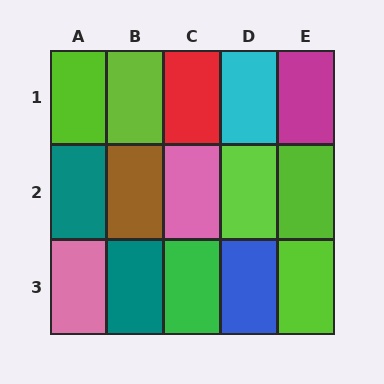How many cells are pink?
2 cells are pink.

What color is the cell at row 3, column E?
Lime.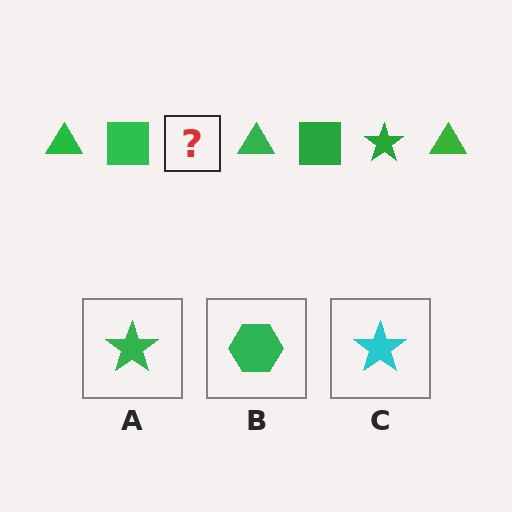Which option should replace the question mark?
Option A.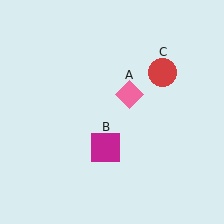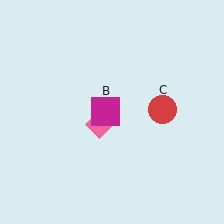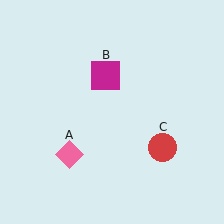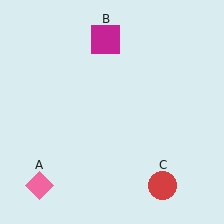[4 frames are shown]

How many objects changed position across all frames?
3 objects changed position: pink diamond (object A), magenta square (object B), red circle (object C).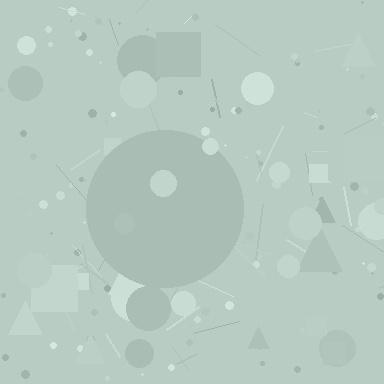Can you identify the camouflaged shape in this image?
The camouflaged shape is a circle.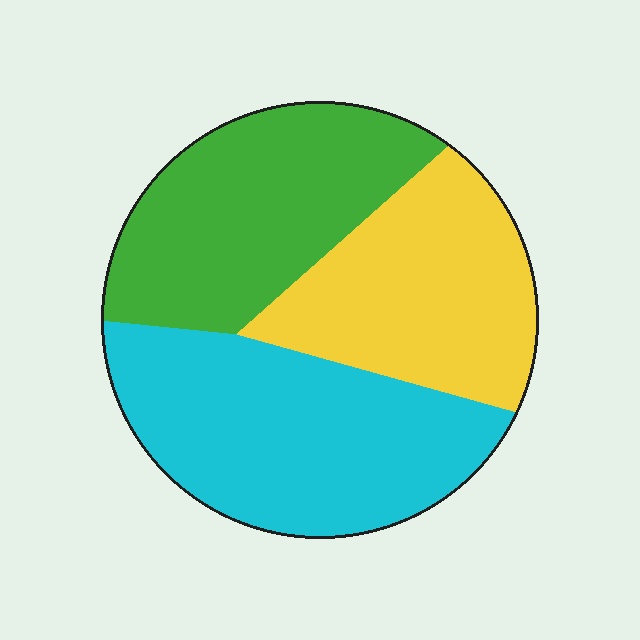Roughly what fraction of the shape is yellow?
Yellow takes up about one third (1/3) of the shape.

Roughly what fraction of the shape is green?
Green takes up about one third (1/3) of the shape.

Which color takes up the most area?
Cyan, at roughly 40%.